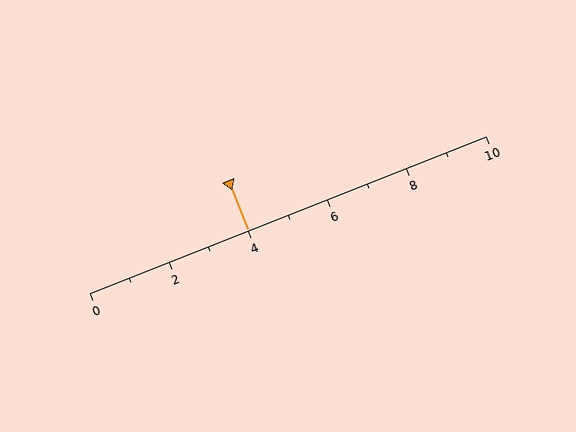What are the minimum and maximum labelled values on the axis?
The axis runs from 0 to 10.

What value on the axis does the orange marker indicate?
The marker indicates approximately 4.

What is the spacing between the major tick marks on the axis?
The major ticks are spaced 2 apart.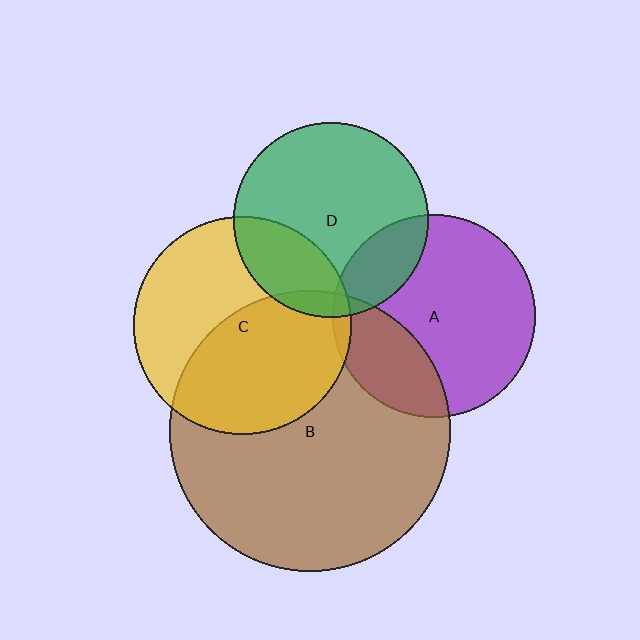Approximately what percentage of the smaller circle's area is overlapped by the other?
Approximately 25%.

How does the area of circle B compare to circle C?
Approximately 1.7 times.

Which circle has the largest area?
Circle B (brown).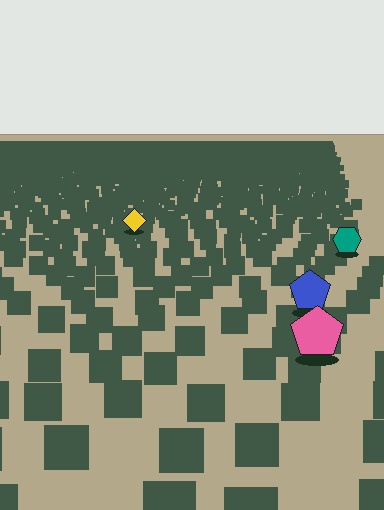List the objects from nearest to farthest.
From nearest to farthest: the pink pentagon, the blue pentagon, the teal hexagon, the yellow diamond.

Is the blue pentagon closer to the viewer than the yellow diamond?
Yes. The blue pentagon is closer — you can tell from the texture gradient: the ground texture is coarser near it.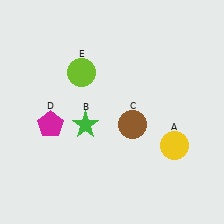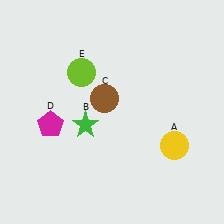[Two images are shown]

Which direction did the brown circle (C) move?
The brown circle (C) moved left.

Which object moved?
The brown circle (C) moved left.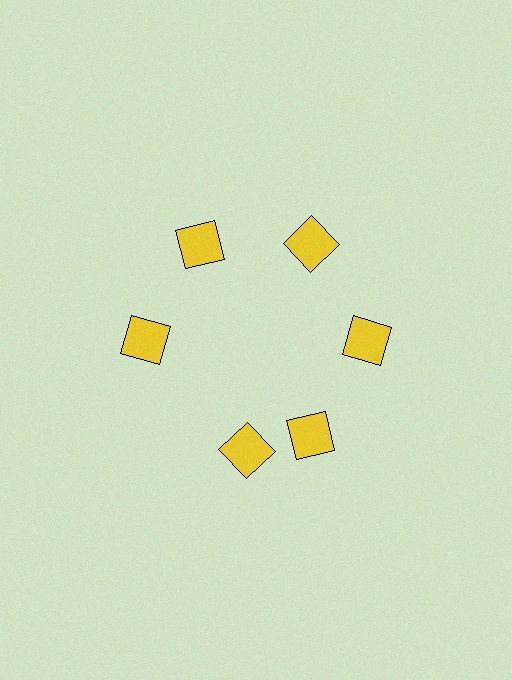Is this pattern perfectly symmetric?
No. The 6 yellow squares are arranged in a ring, but one element near the 7 o'clock position is rotated out of alignment along the ring, breaking the 6-fold rotational symmetry.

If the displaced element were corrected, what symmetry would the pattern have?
It would have 6-fold rotational symmetry — the pattern would map onto itself every 60 degrees.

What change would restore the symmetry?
The symmetry would be restored by rotating it back into even spacing with its neighbors so that all 6 squares sit at equal angles and equal distance from the center.